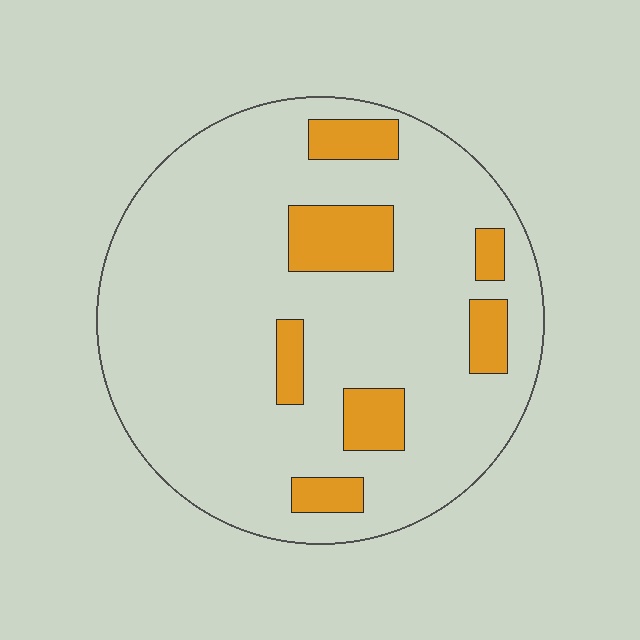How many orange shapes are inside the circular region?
7.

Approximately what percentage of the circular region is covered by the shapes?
Approximately 15%.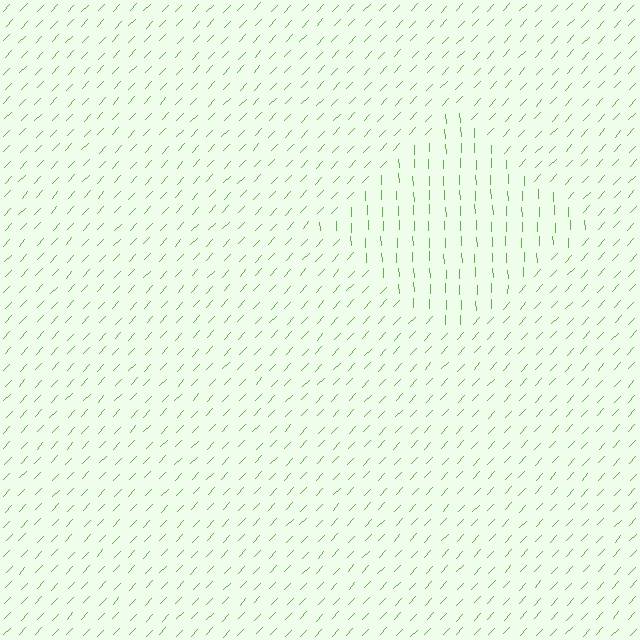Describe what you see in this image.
The image is filled with small lime line segments. A diamond region in the image has lines oriented differently from the surrounding lines, creating a visible texture boundary.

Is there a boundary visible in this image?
Yes, there is a texture boundary formed by a change in line orientation.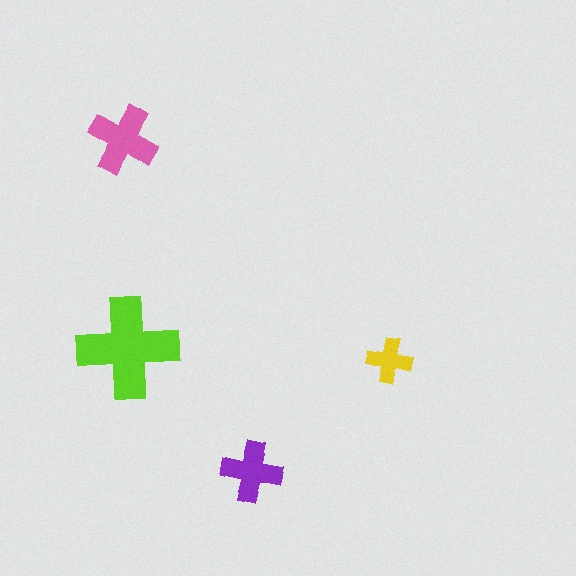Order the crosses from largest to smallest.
the lime one, the pink one, the purple one, the yellow one.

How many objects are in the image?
There are 4 objects in the image.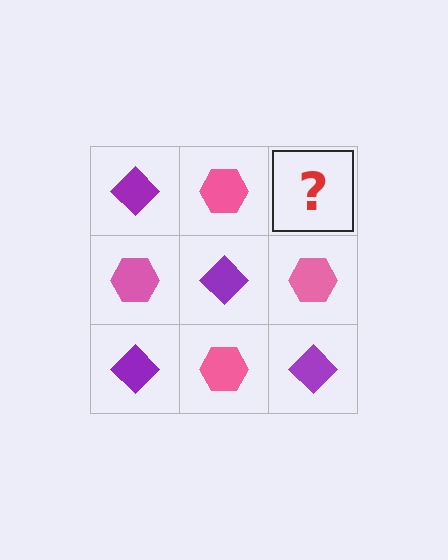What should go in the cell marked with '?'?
The missing cell should contain a purple diamond.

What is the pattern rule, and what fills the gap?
The rule is that it alternates purple diamond and pink hexagon in a checkerboard pattern. The gap should be filled with a purple diamond.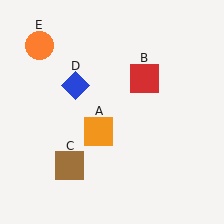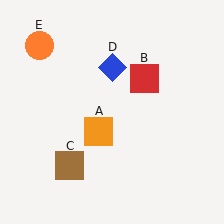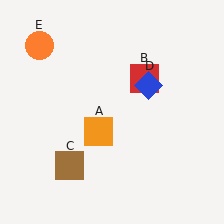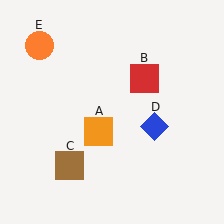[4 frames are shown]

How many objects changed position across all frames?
1 object changed position: blue diamond (object D).